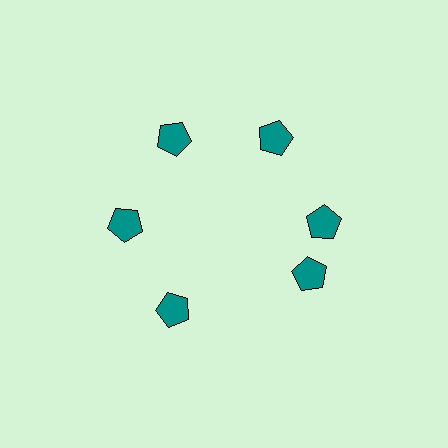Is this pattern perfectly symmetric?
No. The 6 teal pentagons are arranged in a ring, but one element near the 5 o'clock position is rotated out of alignment along the ring, breaking the 6-fold rotational symmetry.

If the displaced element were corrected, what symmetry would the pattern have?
It would have 6-fold rotational symmetry — the pattern would map onto itself every 60 degrees.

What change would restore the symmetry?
The symmetry would be restored by rotating it back into even spacing with its neighbors so that all 6 pentagons sit at equal angles and equal distance from the center.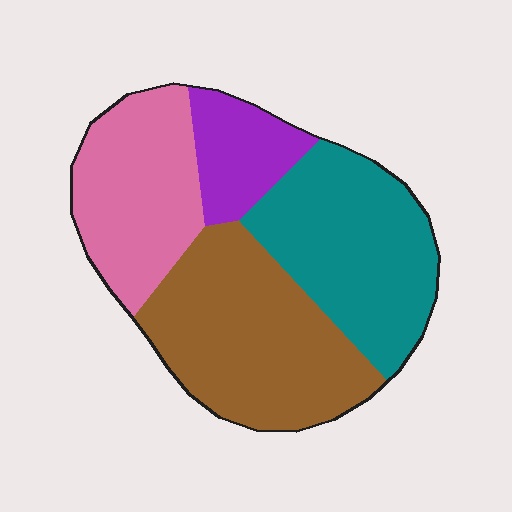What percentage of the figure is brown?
Brown takes up about one third (1/3) of the figure.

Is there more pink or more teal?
Teal.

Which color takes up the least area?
Purple, at roughly 10%.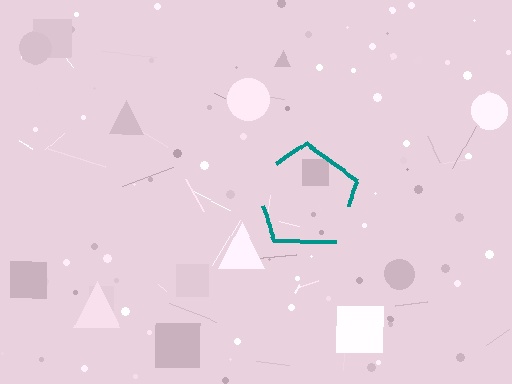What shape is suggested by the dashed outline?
The dashed outline suggests a pentagon.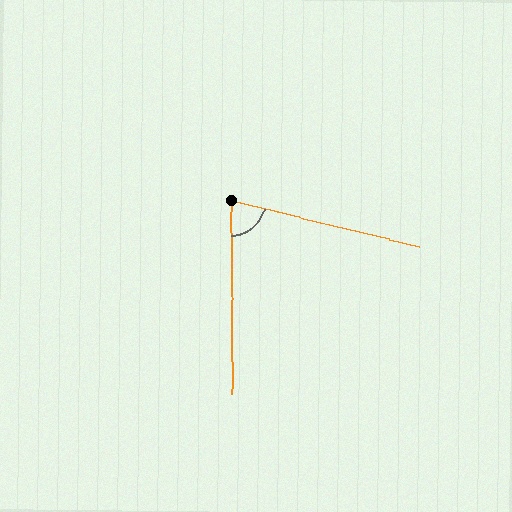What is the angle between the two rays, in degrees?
Approximately 76 degrees.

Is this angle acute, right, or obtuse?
It is acute.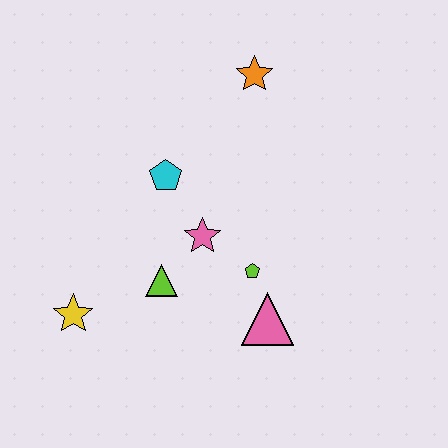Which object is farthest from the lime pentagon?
The orange star is farthest from the lime pentagon.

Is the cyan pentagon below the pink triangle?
No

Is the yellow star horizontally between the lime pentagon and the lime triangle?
No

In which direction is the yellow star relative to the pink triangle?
The yellow star is to the left of the pink triangle.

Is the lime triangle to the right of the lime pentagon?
No